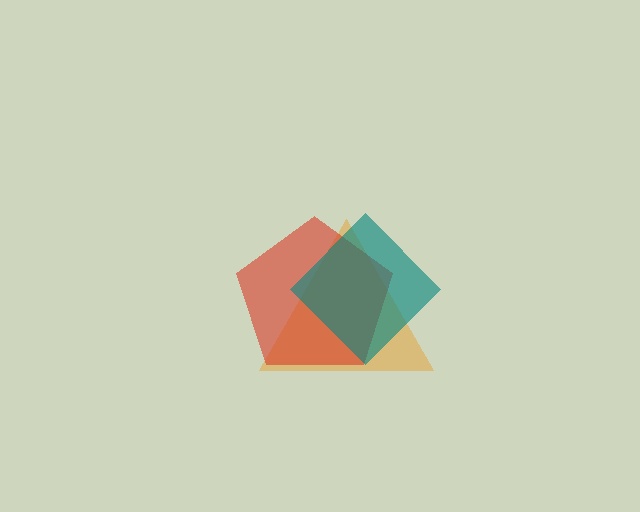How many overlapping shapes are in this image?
There are 3 overlapping shapes in the image.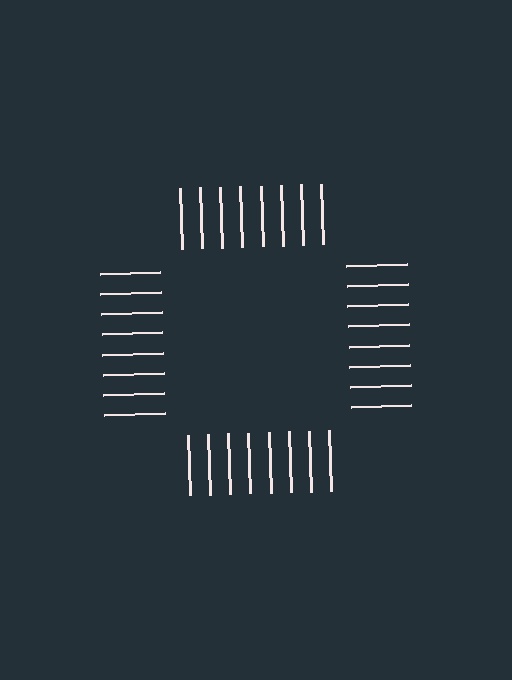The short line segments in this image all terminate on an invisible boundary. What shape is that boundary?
An illusory square — the line segments terminate on its edges but no continuous stroke is drawn.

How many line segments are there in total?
32 — 8 along each of the 4 edges.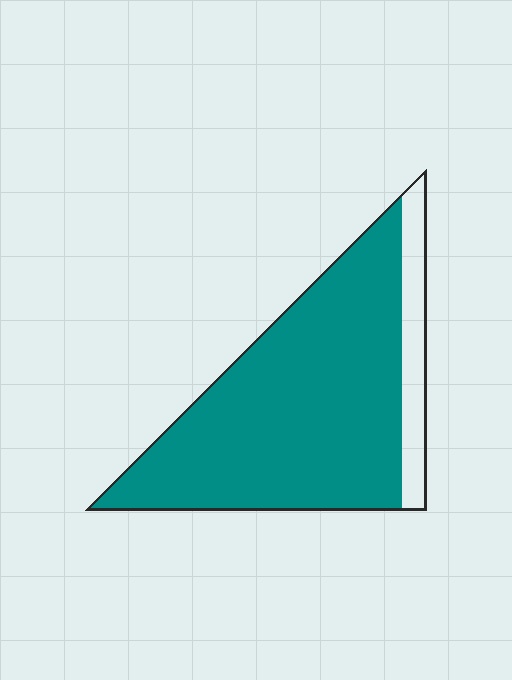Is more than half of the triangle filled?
Yes.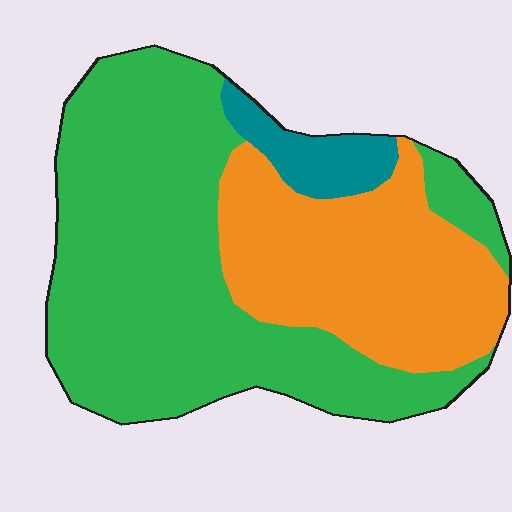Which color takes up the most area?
Green, at roughly 60%.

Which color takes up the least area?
Teal, at roughly 5%.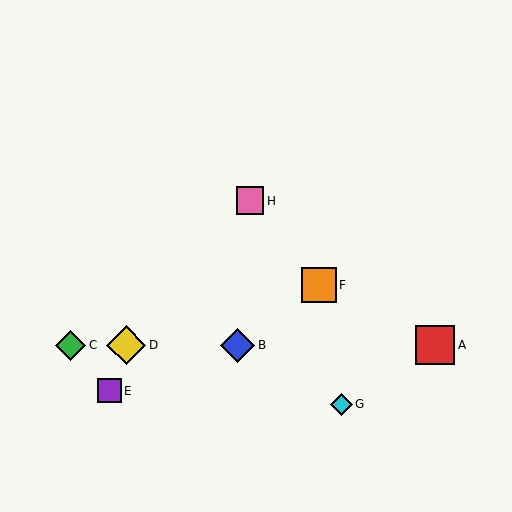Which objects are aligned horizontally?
Objects A, B, C, D are aligned horizontally.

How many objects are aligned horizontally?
4 objects (A, B, C, D) are aligned horizontally.